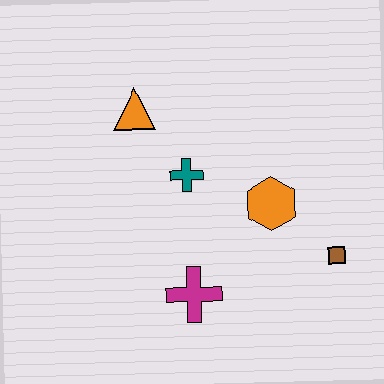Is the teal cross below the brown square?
No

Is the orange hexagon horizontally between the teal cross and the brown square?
Yes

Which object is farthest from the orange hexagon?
The orange triangle is farthest from the orange hexagon.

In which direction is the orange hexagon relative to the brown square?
The orange hexagon is to the left of the brown square.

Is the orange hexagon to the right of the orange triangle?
Yes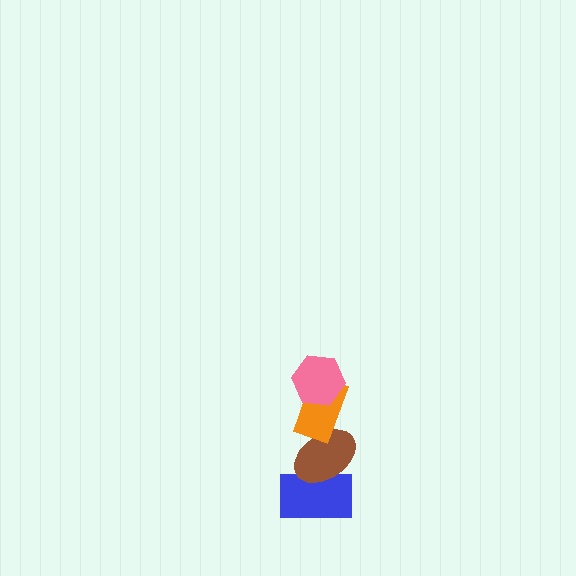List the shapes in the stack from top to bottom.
From top to bottom: the pink hexagon, the orange rectangle, the brown ellipse, the blue rectangle.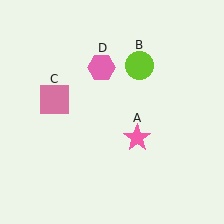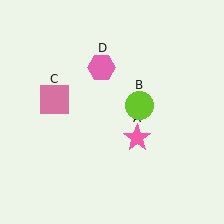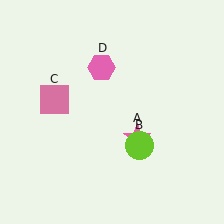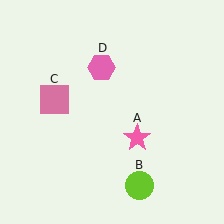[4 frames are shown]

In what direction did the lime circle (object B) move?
The lime circle (object B) moved down.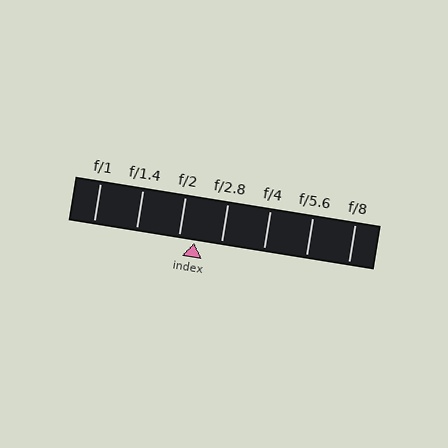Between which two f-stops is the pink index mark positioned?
The index mark is between f/2 and f/2.8.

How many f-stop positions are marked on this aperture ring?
There are 7 f-stop positions marked.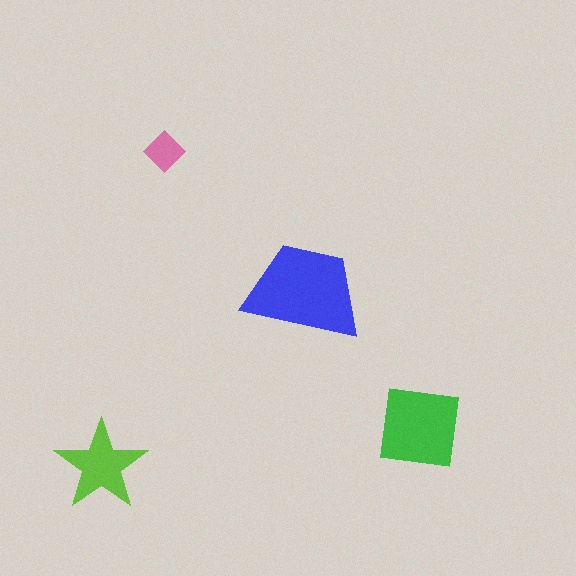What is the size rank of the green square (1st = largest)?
2nd.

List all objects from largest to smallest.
The blue trapezoid, the green square, the lime star, the pink diamond.